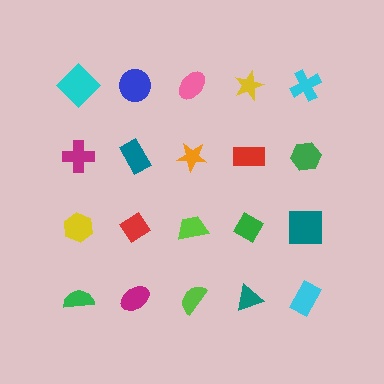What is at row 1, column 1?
A cyan diamond.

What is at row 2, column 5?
A green hexagon.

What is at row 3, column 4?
A green diamond.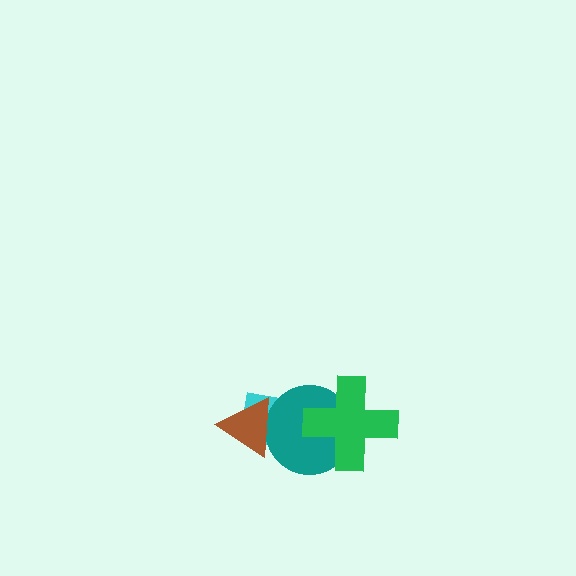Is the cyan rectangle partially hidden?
Yes, it is partially covered by another shape.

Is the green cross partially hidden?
No, no other shape covers it.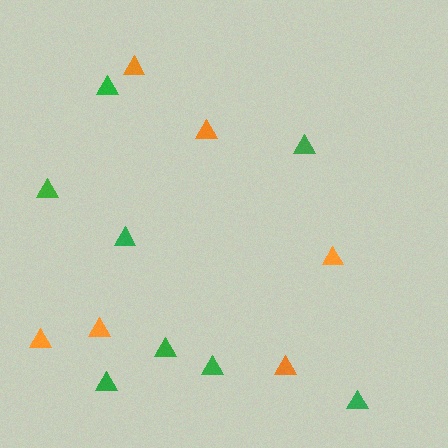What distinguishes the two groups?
There are 2 groups: one group of orange triangles (6) and one group of green triangles (8).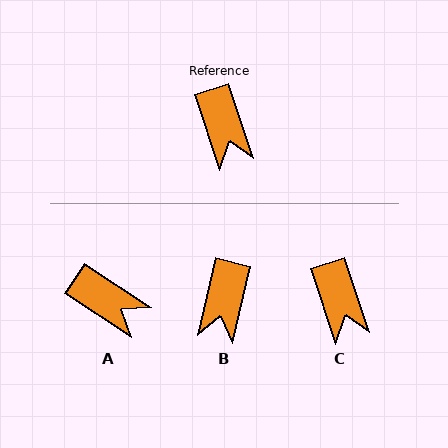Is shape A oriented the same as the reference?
No, it is off by about 38 degrees.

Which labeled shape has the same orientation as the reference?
C.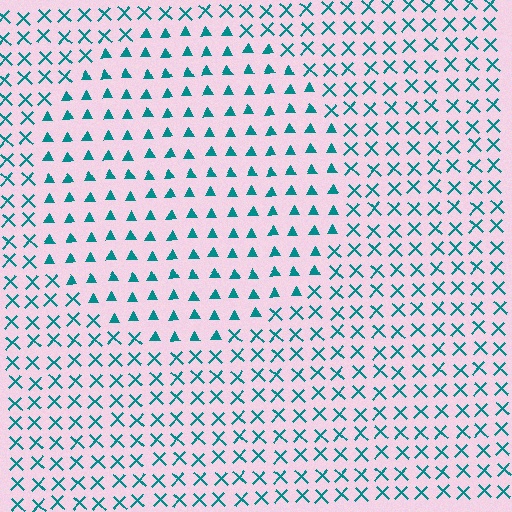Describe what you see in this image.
The image is filled with small teal elements arranged in a uniform grid. A circle-shaped region contains triangles, while the surrounding area contains X marks. The boundary is defined purely by the change in element shape.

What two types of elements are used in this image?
The image uses triangles inside the circle region and X marks outside it.